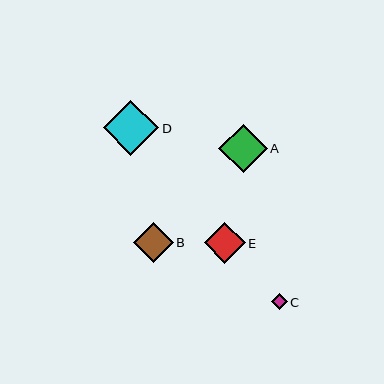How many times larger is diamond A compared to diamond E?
Diamond A is approximately 1.2 times the size of diamond E.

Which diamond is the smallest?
Diamond C is the smallest with a size of approximately 16 pixels.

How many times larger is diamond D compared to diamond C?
Diamond D is approximately 3.5 times the size of diamond C.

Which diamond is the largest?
Diamond D is the largest with a size of approximately 55 pixels.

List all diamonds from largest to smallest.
From largest to smallest: D, A, E, B, C.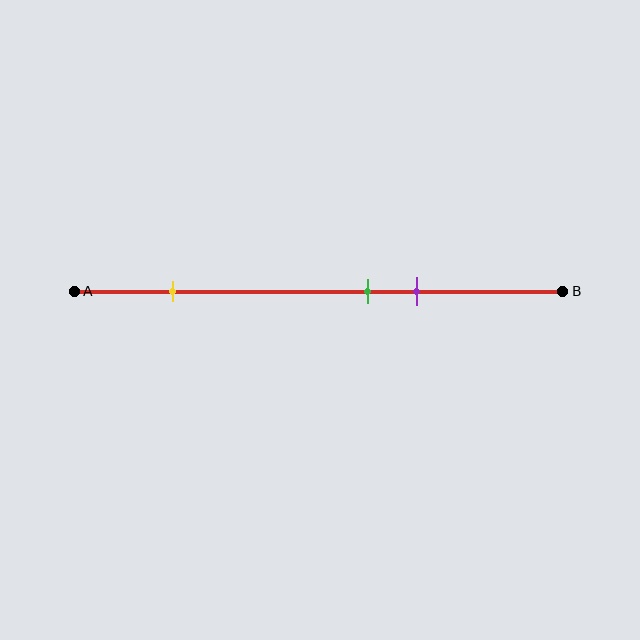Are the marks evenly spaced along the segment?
No, the marks are not evenly spaced.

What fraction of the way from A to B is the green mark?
The green mark is approximately 60% (0.6) of the way from A to B.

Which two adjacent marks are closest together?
The green and purple marks are the closest adjacent pair.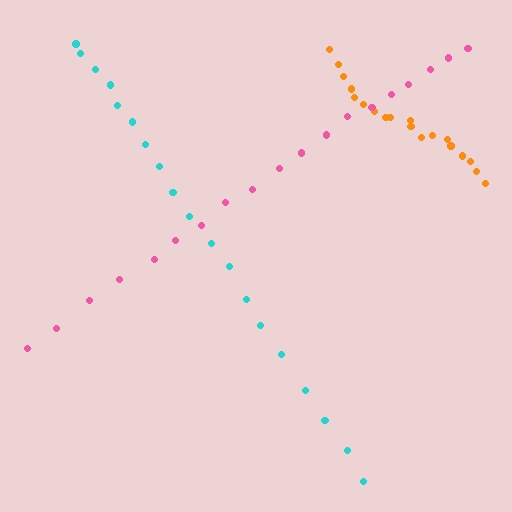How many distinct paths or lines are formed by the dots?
There are 3 distinct paths.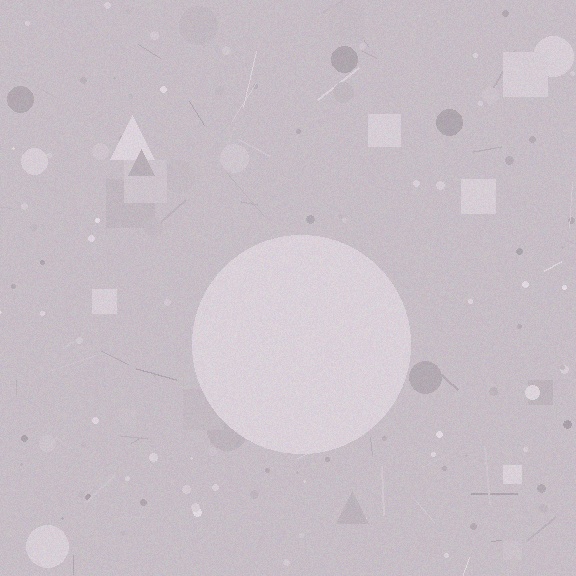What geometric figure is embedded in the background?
A circle is embedded in the background.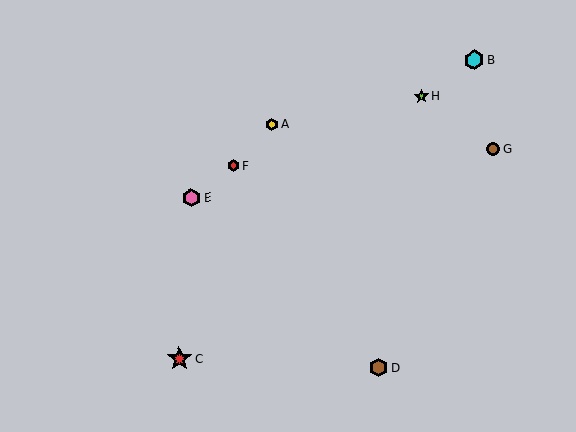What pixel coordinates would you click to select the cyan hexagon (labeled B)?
Click at (474, 60) to select the cyan hexagon B.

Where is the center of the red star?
The center of the red star is at (179, 359).